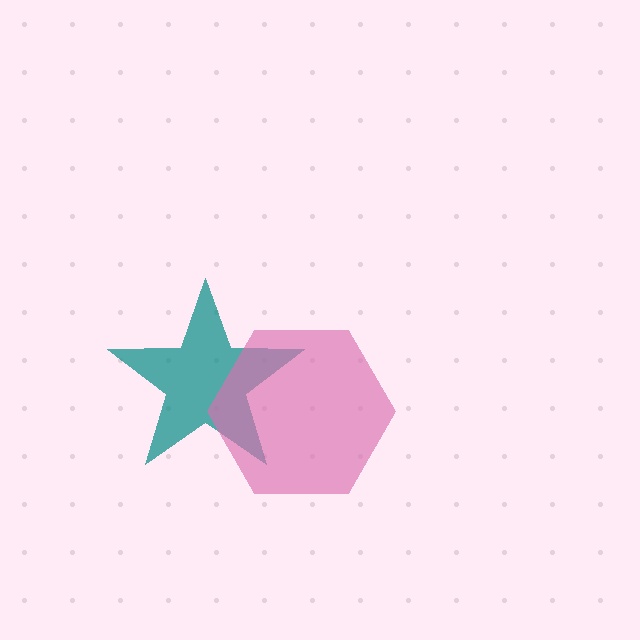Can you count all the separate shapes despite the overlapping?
Yes, there are 2 separate shapes.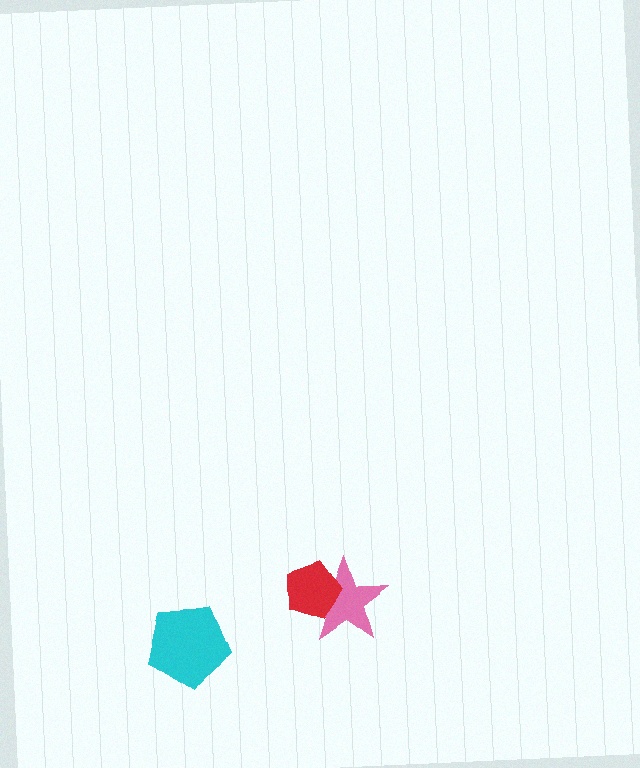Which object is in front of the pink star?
The red pentagon is in front of the pink star.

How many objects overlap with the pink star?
1 object overlaps with the pink star.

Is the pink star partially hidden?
Yes, it is partially covered by another shape.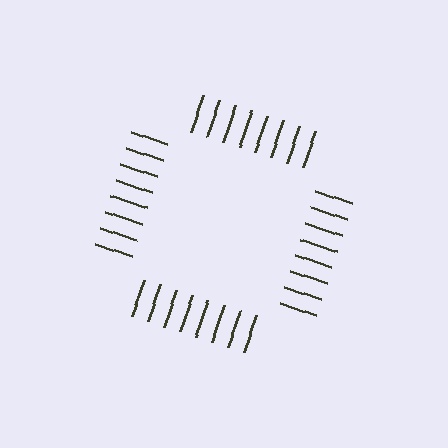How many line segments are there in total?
32 — 8 along each of the 4 edges.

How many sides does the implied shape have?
4 sides — the line-ends trace a square.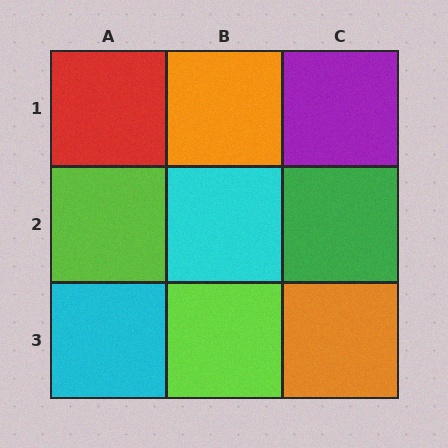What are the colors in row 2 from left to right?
Lime, cyan, green.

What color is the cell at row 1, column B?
Orange.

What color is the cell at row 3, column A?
Cyan.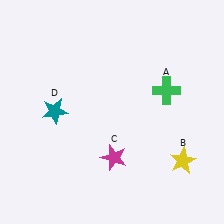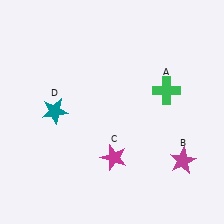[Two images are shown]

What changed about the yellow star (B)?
In Image 1, B is yellow. In Image 2, it changed to magenta.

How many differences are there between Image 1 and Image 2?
There is 1 difference between the two images.